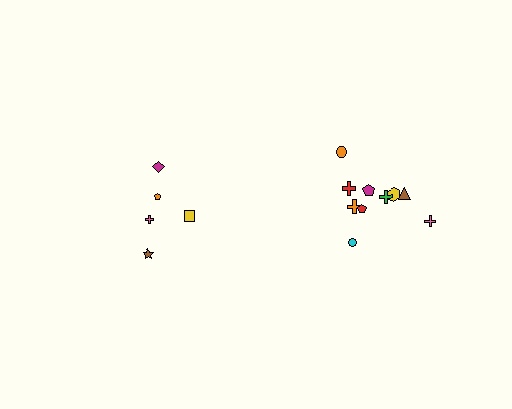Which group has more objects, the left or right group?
The right group.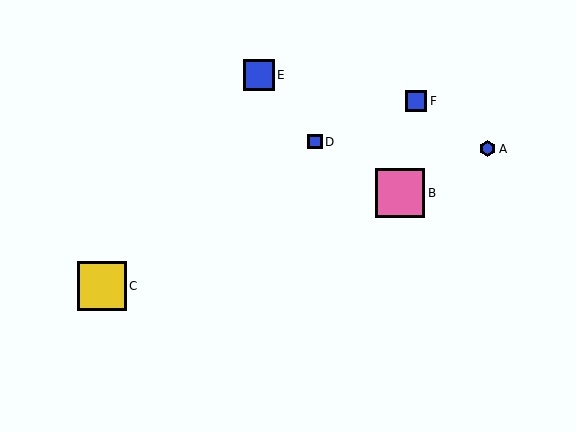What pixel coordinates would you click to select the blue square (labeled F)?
Click at (416, 101) to select the blue square F.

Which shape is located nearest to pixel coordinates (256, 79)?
The blue square (labeled E) at (259, 75) is nearest to that location.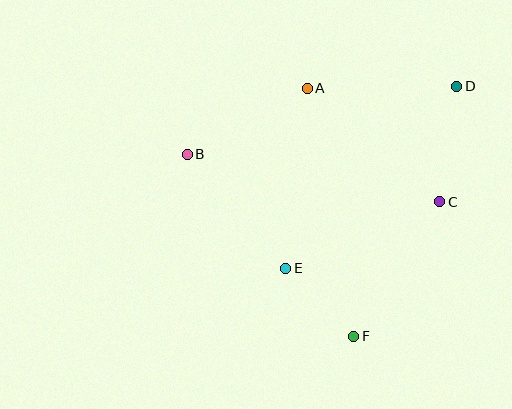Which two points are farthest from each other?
Points B and D are farthest from each other.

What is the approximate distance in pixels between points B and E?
The distance between B and E is approximately 151 pixels.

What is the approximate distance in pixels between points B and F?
The distance between B and F is approximately 247 pixels.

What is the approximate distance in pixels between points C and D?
The distance between C and D is approximately 117 pixels.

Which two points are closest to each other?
Points E and F are closest to each other.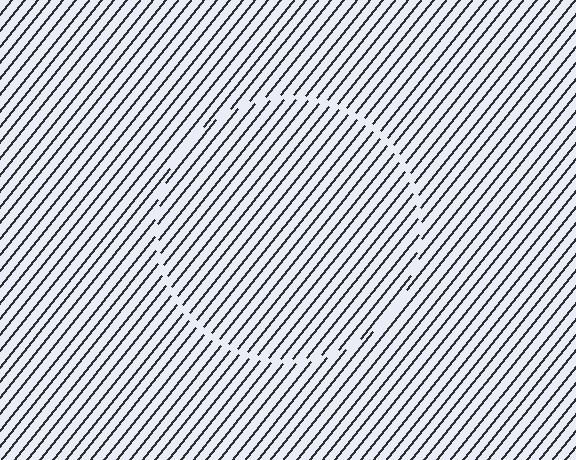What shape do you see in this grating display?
An illusory circle. The interior of the shape contains the same grating, shifted by half a period — the contour is defined by the phase discontinuity where line-ends from the inner and outer gratings abut.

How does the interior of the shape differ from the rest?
The interior of the shape contains the same grating, shifted by half a period — the contour is defined by the phase discontinuity where line-ends from the inner and outer gratings abut.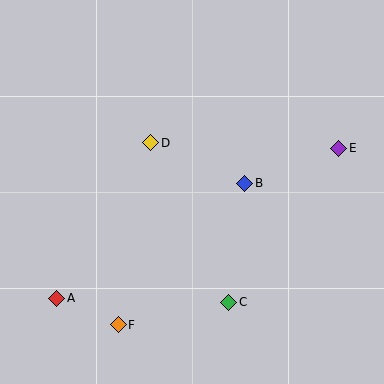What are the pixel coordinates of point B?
Point B is at (245, 183).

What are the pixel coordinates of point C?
Point C is at (229, 302).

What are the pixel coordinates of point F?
Point F is at (118, 325).